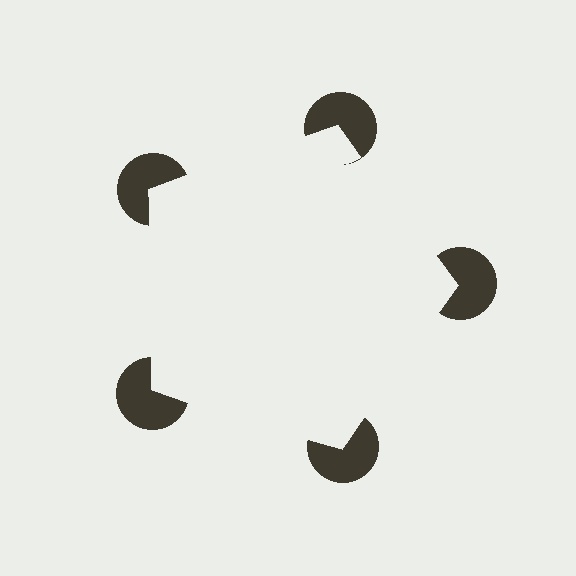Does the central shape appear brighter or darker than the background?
It typically appears slightly brighter than the background, even though no actual brightness change is drawn.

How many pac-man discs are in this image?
There are 5 — one at each vertex of the illusory pentagon.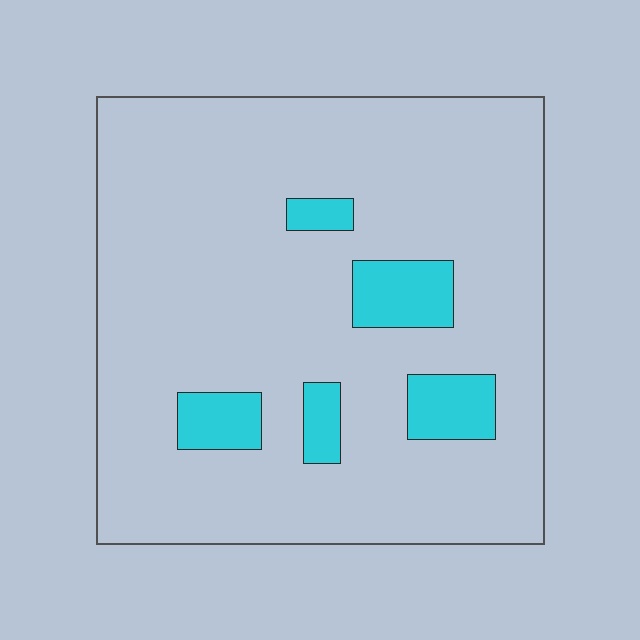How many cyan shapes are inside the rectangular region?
5.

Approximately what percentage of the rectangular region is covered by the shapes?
Approximately 10%.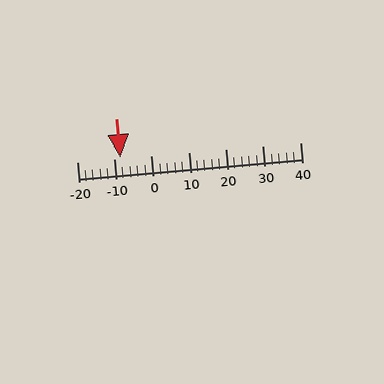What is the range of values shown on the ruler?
The ruler shows values from -20 to 40.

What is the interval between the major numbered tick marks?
The major tick marks are spaced 10 units apart.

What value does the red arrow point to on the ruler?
The red arrow points to approximately -8.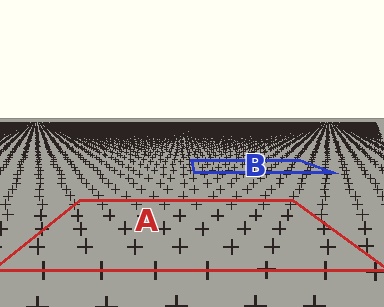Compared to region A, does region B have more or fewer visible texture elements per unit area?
Region B has more texture elements per unit area — they are packed more densely because it is farther away.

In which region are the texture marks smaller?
The texture marks are smaller in region B, because it is farther away.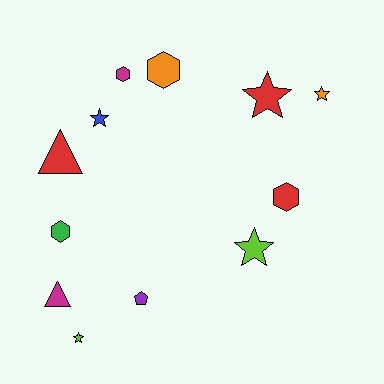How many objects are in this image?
There are 12 objects.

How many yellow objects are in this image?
There are no yellow objects.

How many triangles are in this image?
There are 2 triangles.